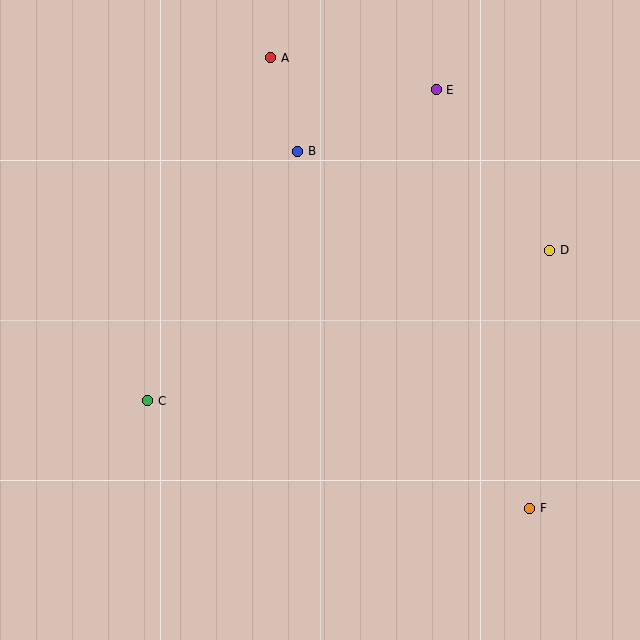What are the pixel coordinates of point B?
Point B is at (298, 151).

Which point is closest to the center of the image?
Point B at (298, 151) is closest to the center.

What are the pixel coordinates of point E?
Point E is at (436, 90).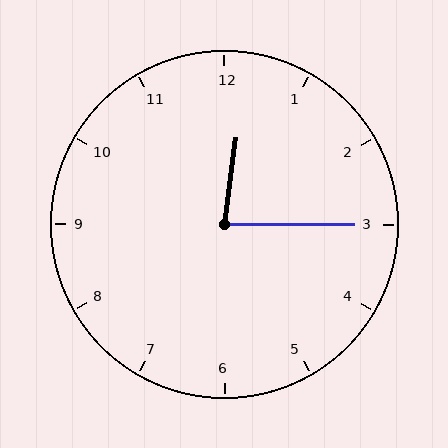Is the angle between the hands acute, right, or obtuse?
It is acute.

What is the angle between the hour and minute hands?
Approximately 82 degrees.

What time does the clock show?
12:15.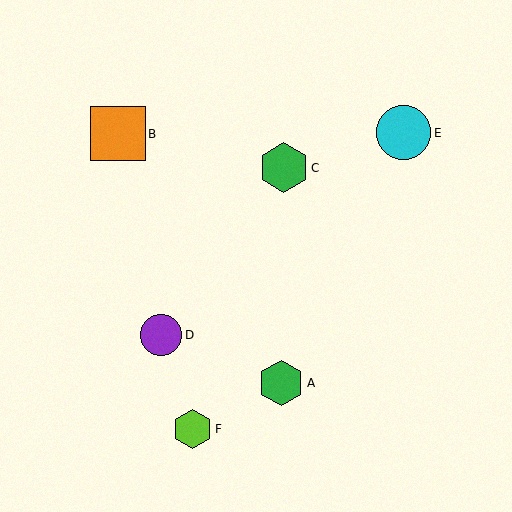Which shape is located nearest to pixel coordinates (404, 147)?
The cyan circle (labeled E) at (403, 133) is nearest to that location.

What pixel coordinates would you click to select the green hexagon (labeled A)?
Click at (281, 383) to select the green hexagon A.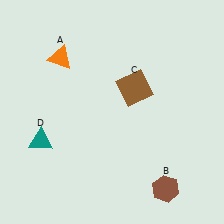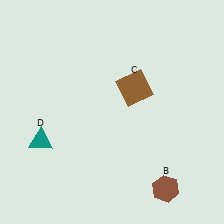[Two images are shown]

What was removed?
The orange triangle (A) was removed in Image 2.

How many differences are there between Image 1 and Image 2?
There is 1 difference between the two images.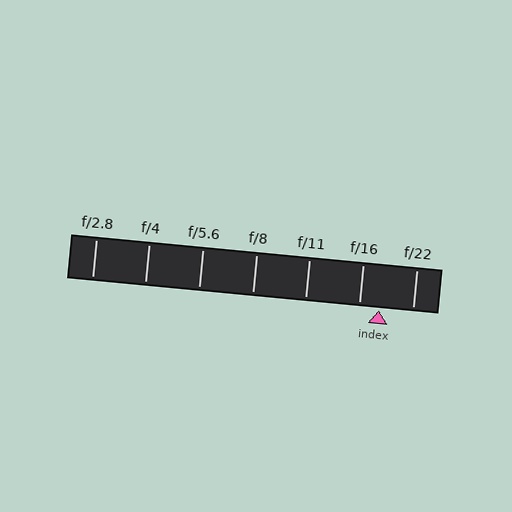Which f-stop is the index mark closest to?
The index mark is closest to f/16.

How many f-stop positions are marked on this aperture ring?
There are 7 f-stop positions marked.